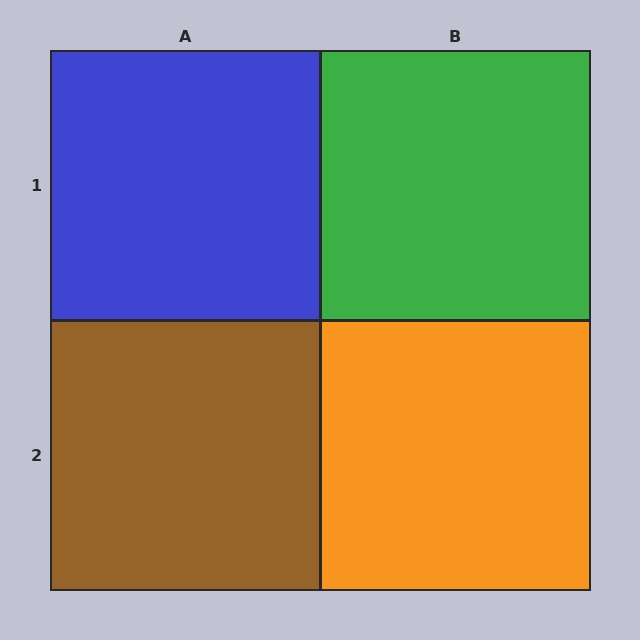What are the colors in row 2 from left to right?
Brown, orange.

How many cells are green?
1 cell is green.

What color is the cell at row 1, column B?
Green.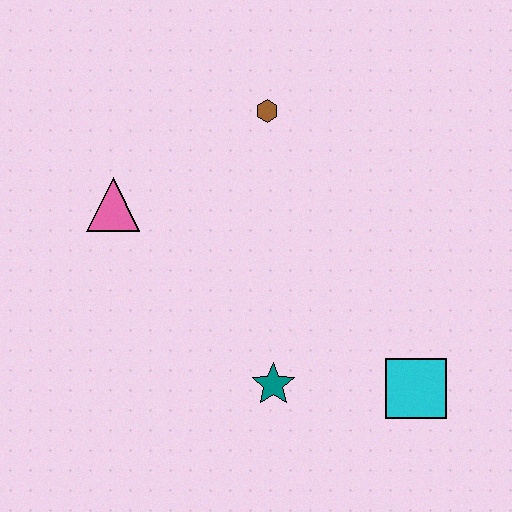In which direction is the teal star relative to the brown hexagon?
The teal star is below the brown hexagon.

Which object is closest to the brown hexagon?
The pink triangle is closest to the brown hexagon.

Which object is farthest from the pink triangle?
The cyan square is farthest from the pink triangle.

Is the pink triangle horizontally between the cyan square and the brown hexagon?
No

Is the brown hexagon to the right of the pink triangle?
Yes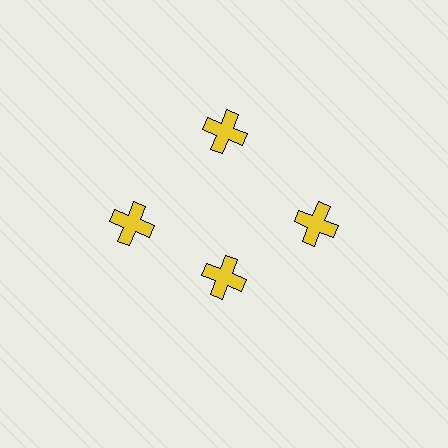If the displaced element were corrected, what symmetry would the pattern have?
It would have 4-fold rotational symmetry — the pattern would map onto itself every 90 degrees.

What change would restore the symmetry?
The symmetry would be restored by moving it outward, back onto the ring so that all 4 crosses sit at equal angles and equal distance from the center.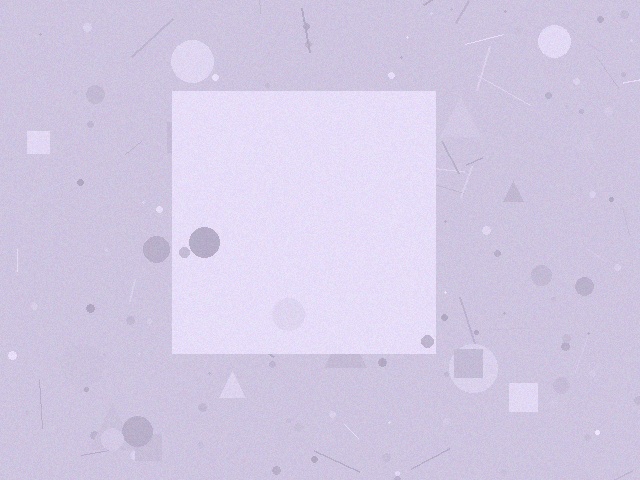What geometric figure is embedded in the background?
A square is embedded in the background.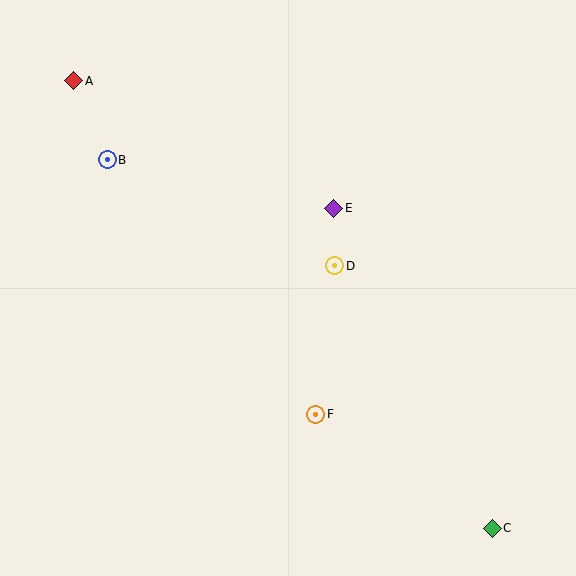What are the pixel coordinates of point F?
Point F is at (316, 414).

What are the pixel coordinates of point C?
Point C is at (492, 528).